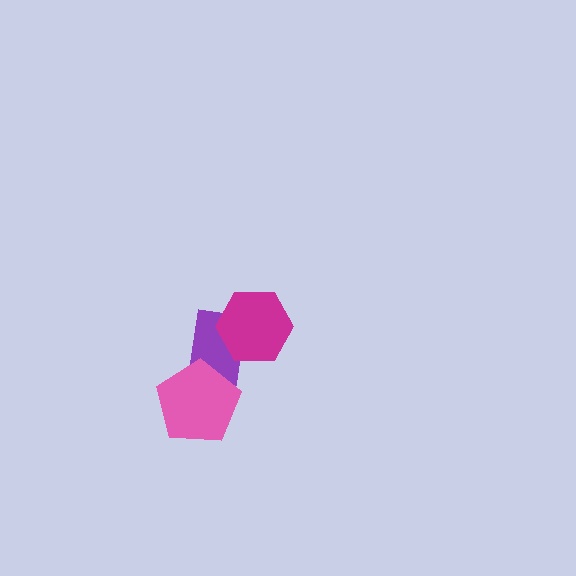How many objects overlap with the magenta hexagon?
1 object overlaps with the magenta hexagon.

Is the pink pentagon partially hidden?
No, no other shape covers it.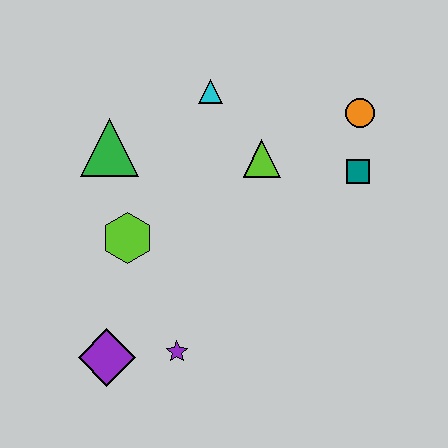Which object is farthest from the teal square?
The purple diamond is farthest from the teal square.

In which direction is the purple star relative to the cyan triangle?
The purple star is below the cyan triangle.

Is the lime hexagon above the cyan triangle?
No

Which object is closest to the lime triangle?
The cyan triangle is closest to the lime triangle.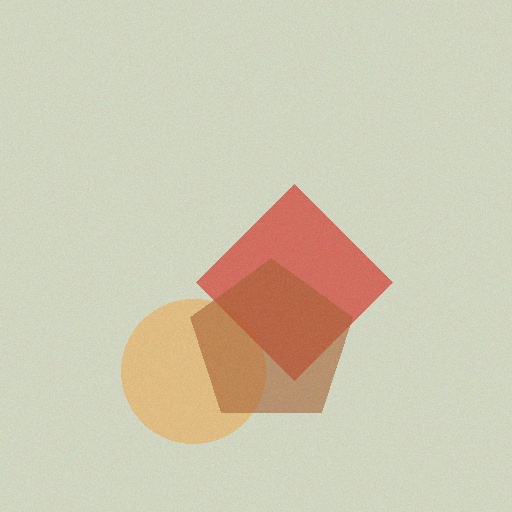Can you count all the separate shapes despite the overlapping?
Yes, there are 3 separate shapes.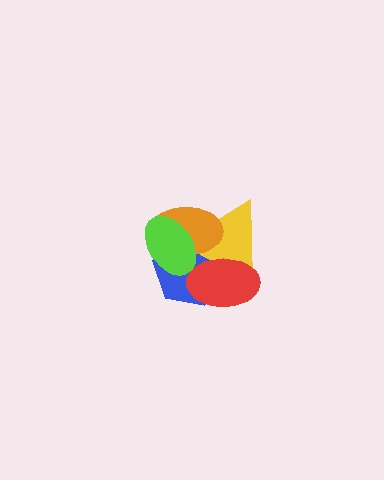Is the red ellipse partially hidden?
Yes, it is partially covered by another shape.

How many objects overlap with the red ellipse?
3 objects overlap with the red ellipse.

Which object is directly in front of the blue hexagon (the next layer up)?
The yellow triangle is directly in front of the blue hexagon.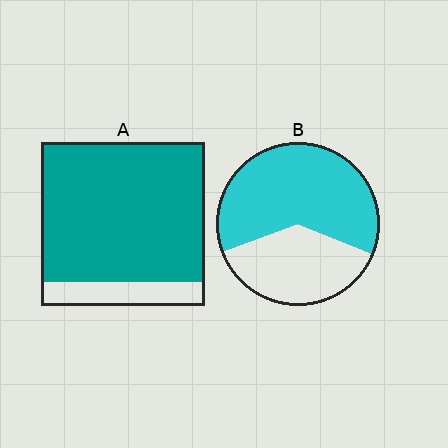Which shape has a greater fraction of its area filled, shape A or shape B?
Shape A.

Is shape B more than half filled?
Yes.